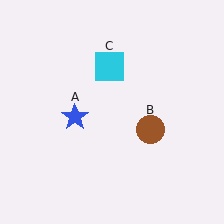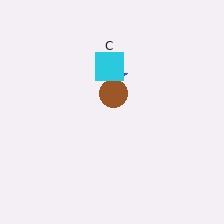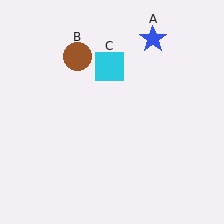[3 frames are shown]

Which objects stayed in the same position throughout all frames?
Cyan square (object C) remained stationary.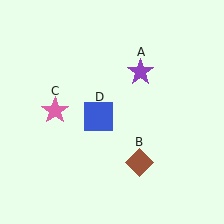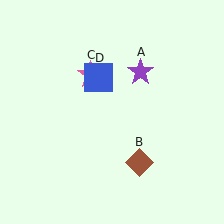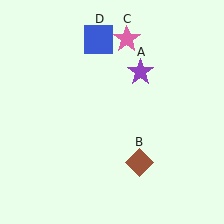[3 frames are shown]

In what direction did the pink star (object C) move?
The pink star (object C) moved up and to the right.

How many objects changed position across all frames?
2 objects changed position: pink star (object C), blue square (object D).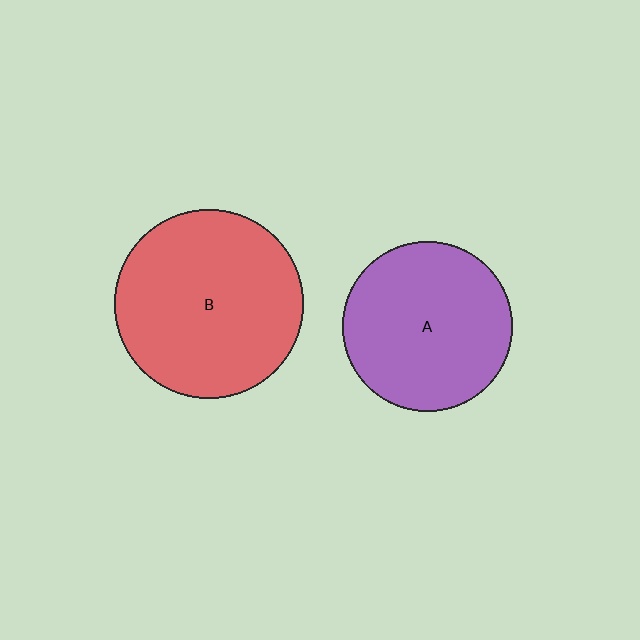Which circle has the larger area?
Circle B (red).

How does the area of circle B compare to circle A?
Approximately 1.2 times.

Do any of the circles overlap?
No, none of the circles overlap.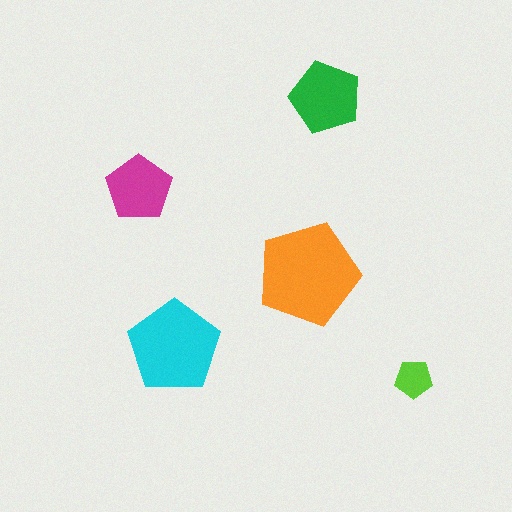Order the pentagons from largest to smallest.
the orange one, the cyan one, the green one, the magenta one, the lime one.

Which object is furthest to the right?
The lime pentagon is rightmost.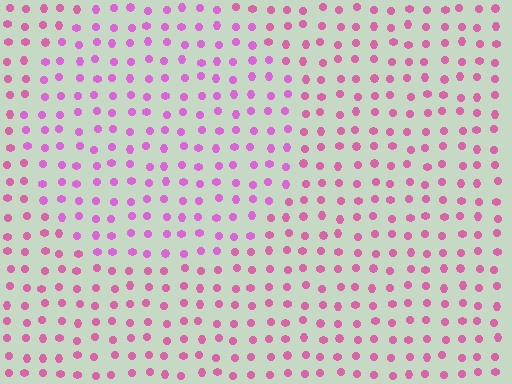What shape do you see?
I see a circle.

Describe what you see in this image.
The image is filled with small pink elements in a uniform arrangement. A circle-shaped region is visible where the elements are tinted to a slightly different hue, forming a subtle color boundary.